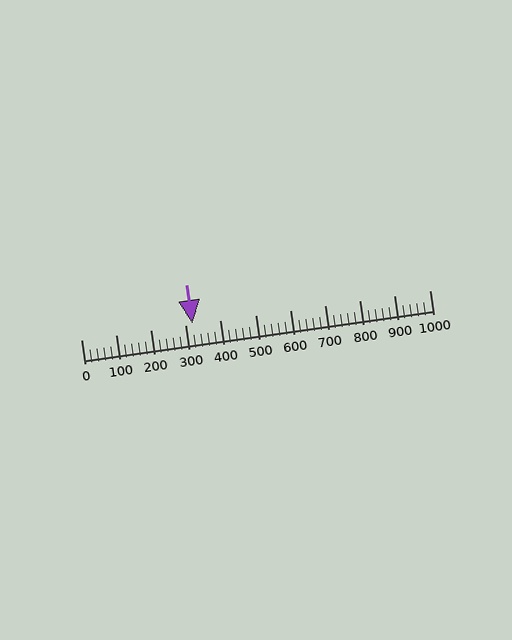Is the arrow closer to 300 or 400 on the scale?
The arrow is closer to 300.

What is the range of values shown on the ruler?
The ruler shows values from 0 to 1000.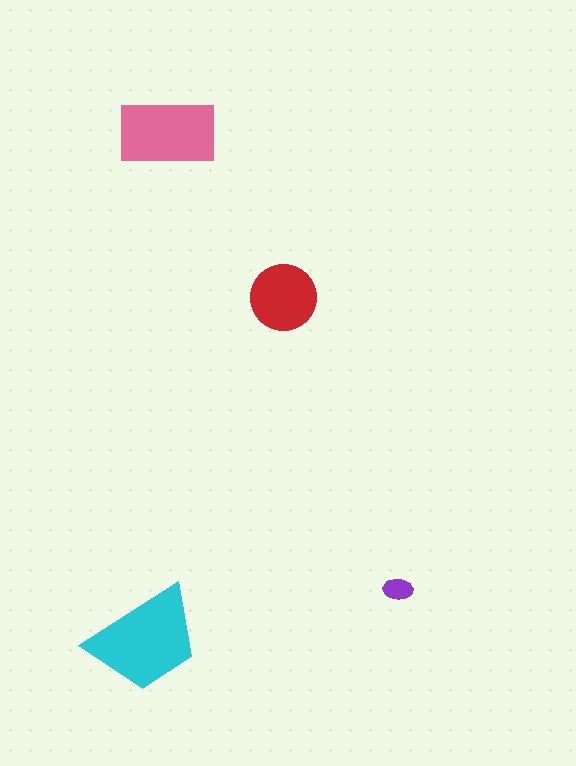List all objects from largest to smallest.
The cyan trapezoid, the pink rectangle, the red circle, the purple ellipse.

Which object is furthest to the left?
The cyan trapezoid is leftmost.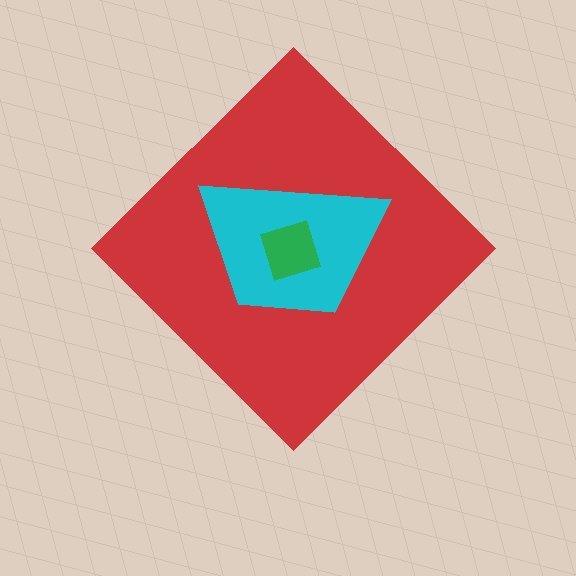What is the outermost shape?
The red diamond.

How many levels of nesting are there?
3.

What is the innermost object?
The green square.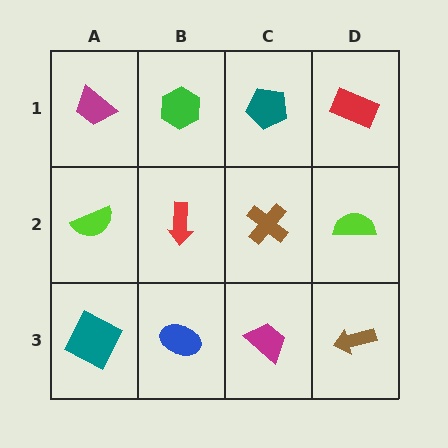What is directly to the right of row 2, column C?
A lime semicircle.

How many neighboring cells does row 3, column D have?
2.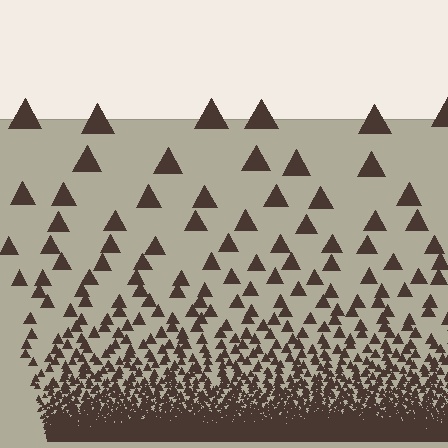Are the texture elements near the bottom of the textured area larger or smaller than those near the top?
Smaller. The gradient is inverted — elements near the bottom are smaller and denser.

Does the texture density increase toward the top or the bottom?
Density increases toward the bottom.